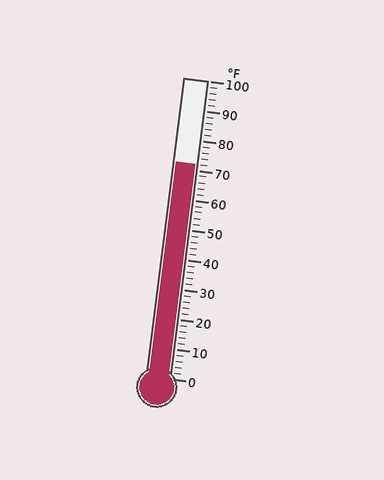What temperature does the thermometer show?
The thermometer shows approximately 72°F.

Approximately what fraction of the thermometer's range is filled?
The thermometer is filled to approximately 70% of its range.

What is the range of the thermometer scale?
The thermometer scale ranges from 0°F to 100°F.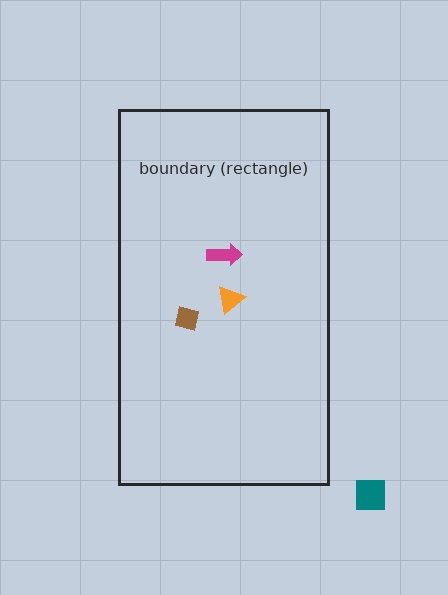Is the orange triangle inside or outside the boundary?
Inside.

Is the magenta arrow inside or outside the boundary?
Inside.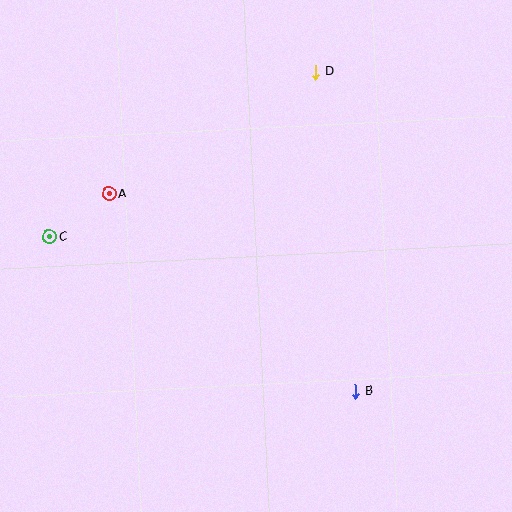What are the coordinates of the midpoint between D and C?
The midpoint between D and C is at (183, 154).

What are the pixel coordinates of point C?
Point C is at (49, 237).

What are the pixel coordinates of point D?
Point D is at (316, 72).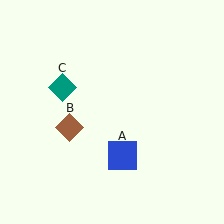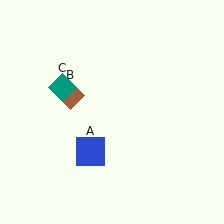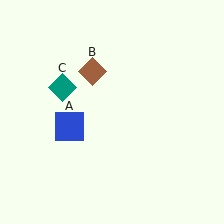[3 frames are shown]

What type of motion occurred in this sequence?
The blue square (object A), brown diamond (object B) rotated clockwise around the center of the scene.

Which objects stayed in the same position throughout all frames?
Teal diamond (object C) remained stationary.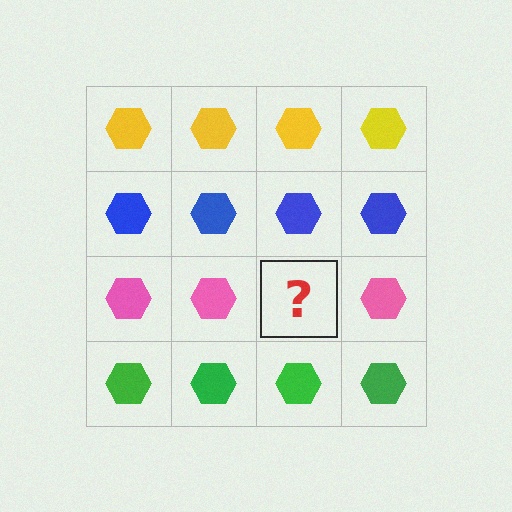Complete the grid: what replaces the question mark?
The question mark should be replaced with a pink hexagon.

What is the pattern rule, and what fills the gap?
The rule is that each row has a consistent color. The gap should be filled with a pink hexagon.